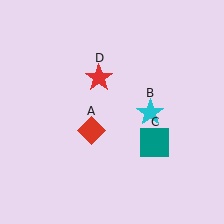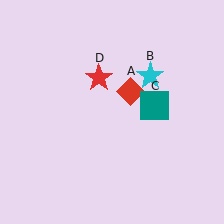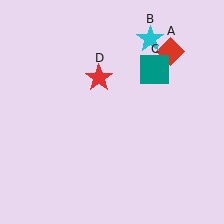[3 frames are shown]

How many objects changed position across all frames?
3 objects changed position: red diamond (object A), cyan star (object B), teal square (object C).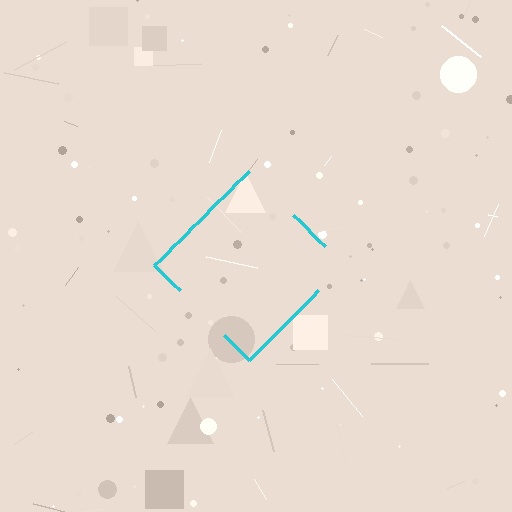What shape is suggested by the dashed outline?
The dashed outline suggests a diamond.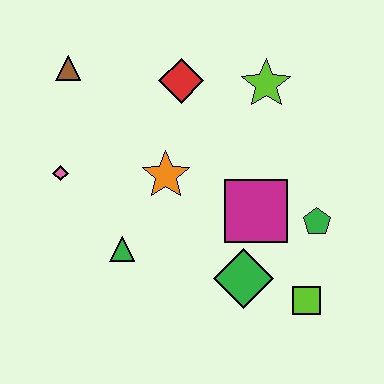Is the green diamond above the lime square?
Yes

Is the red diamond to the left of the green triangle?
No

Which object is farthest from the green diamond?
The brown triangle is farthest from the green diamond.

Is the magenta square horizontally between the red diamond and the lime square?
Yes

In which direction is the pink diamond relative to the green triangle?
The pink diamond is above the green triangle.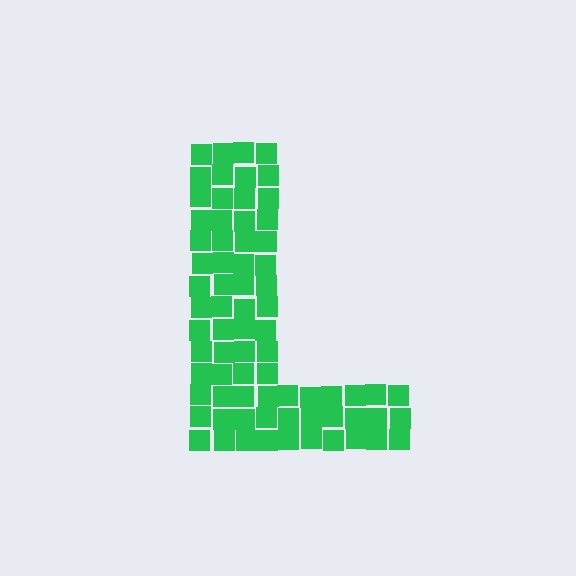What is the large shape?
The large shape is the letter L.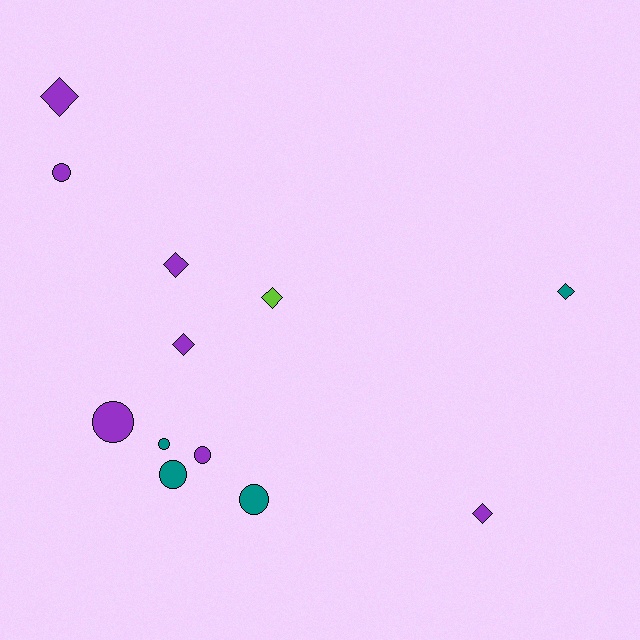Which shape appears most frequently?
Diamond, with 6 objects.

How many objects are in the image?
There are 12 objects.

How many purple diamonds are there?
There are 4 purple diamonds.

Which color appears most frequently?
Purple, with 7 objects.